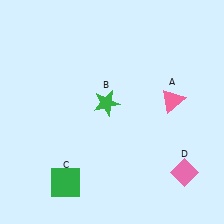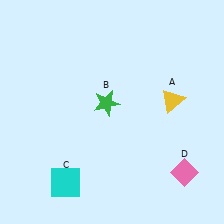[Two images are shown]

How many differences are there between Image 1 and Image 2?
There are 2 differences between the two images.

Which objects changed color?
A changed from pink to yellow. C changed from green to cyan.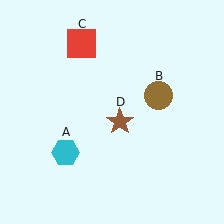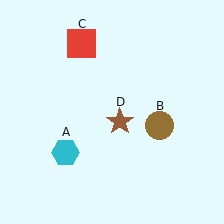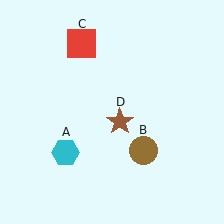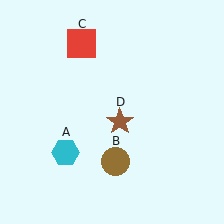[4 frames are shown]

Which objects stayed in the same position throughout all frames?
Cyan hexagon (object A) and red square (object C) and brown star (object D) remained stationary.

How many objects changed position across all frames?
1 object changed position: brown circle (object B).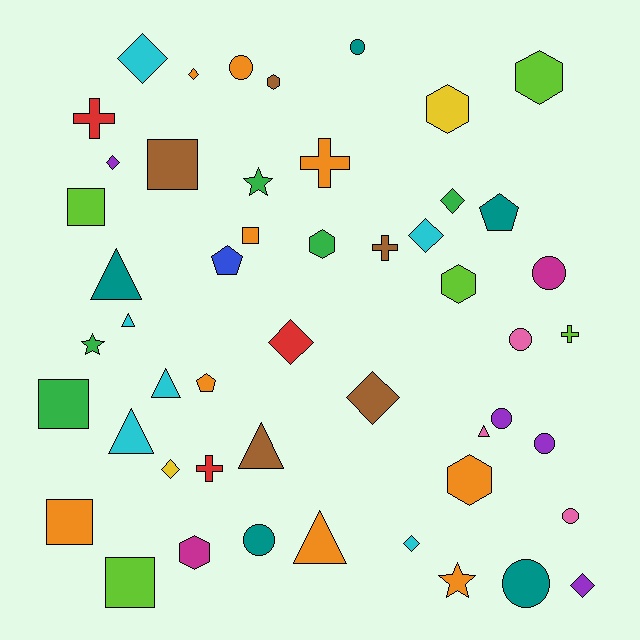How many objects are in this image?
There are 50 objects.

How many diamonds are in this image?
There are 10 diamonds.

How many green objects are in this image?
There are 5 green objects.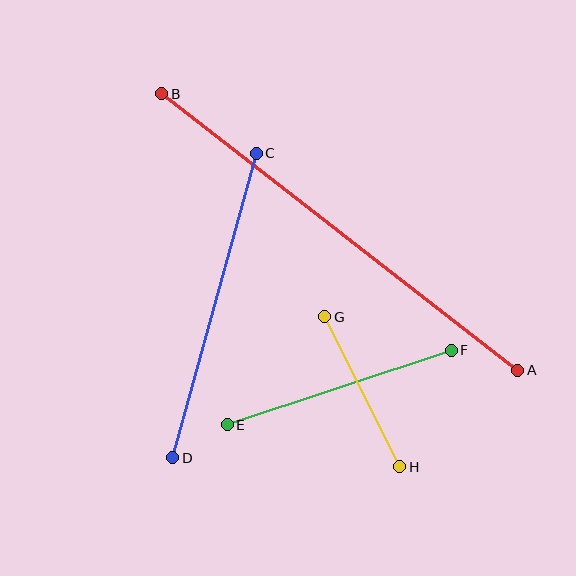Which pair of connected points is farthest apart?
Points A and B are farthest apart.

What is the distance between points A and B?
The distance is approximately 451 pixels.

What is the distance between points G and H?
The distance is approximately 168 pixels.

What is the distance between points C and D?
The distance is approximately 316 pixels.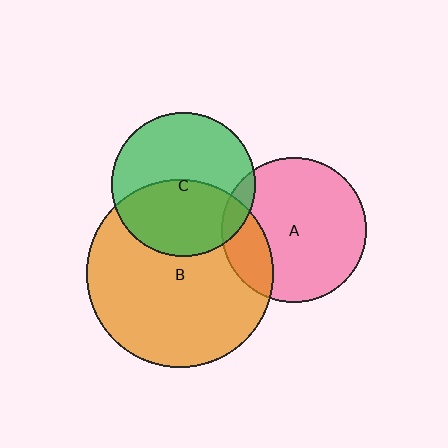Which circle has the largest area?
Circle B (orange).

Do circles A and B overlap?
Yes.